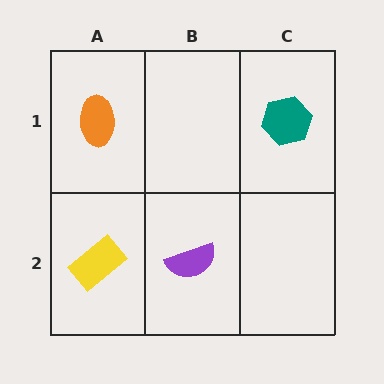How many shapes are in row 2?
2 shapes.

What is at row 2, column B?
A purple semicircle.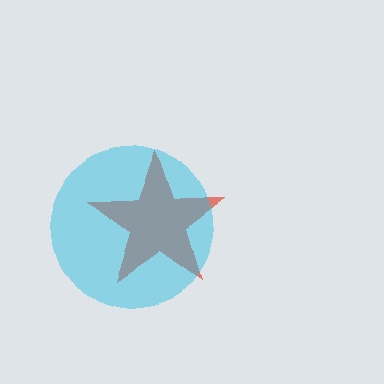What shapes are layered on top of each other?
The layered shapes are: a red star, a cyan circle.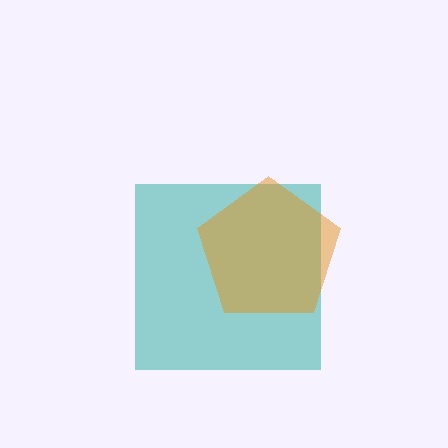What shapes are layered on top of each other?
The layered shapes are: a teal square, an orange pentagon.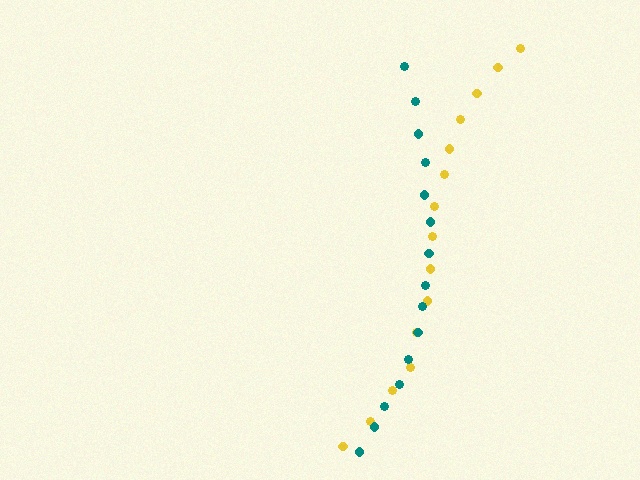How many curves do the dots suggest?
There are 2 distinct paths.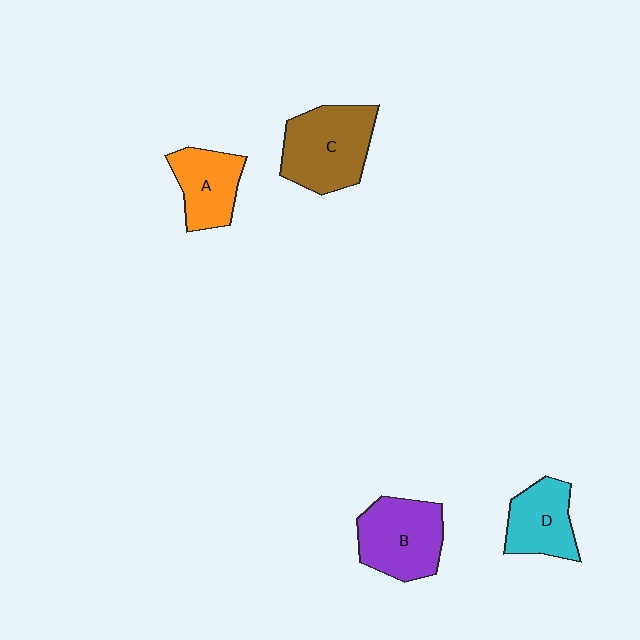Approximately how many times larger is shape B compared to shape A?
Approximately 1.3 times.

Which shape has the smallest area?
Shape A (orange).